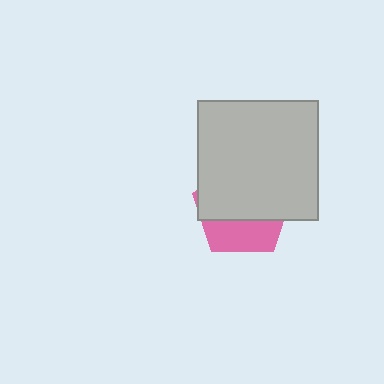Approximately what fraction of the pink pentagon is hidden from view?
Roughly 66% of the pink pentagon is hidden behind the light gray rectangle.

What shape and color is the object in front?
The object in front is a light gray rectangle.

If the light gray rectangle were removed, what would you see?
You would see the complete pink pentagon.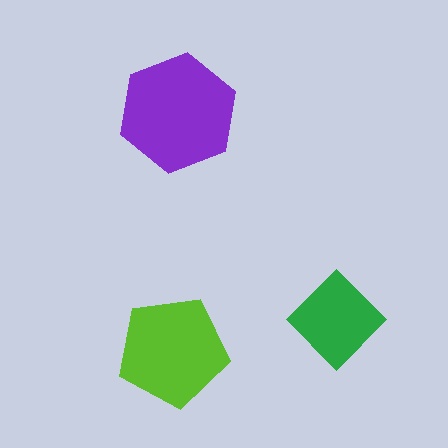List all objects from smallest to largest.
The green diamond, the lime pentagon, the purple hexagon.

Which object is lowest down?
The lime pentagon is bottommost.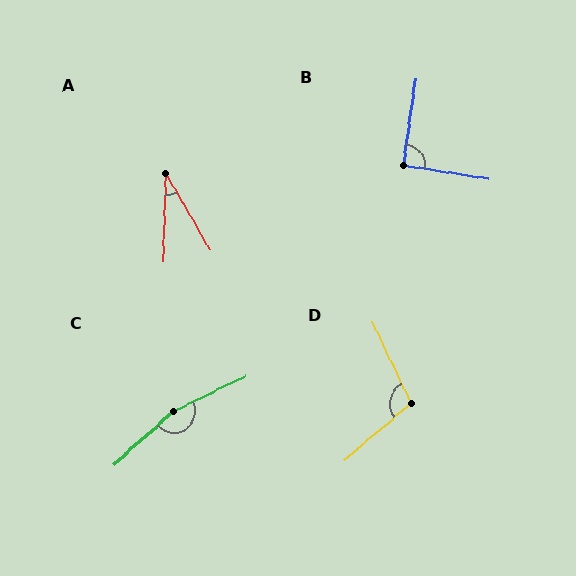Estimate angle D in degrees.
Approximately 105 degrees.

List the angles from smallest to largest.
A (32°), B (90°), D (105°), C (164°).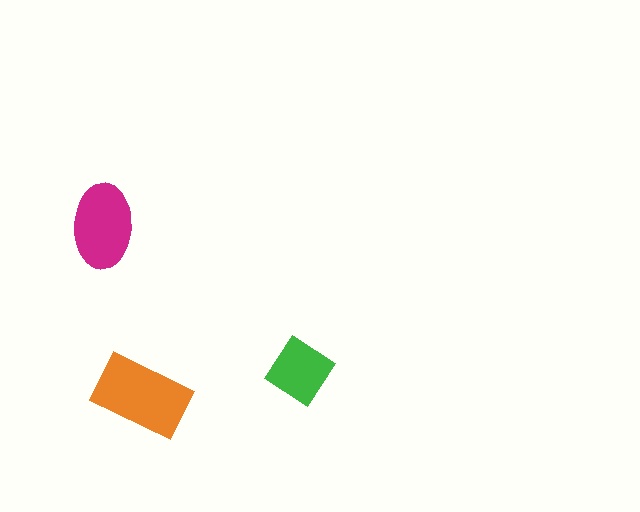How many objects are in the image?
There are 3 objects in the image.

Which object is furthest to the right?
The green diamond is rightmost.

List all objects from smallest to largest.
The green diamond, the magenta ellipse, the orange rectangle.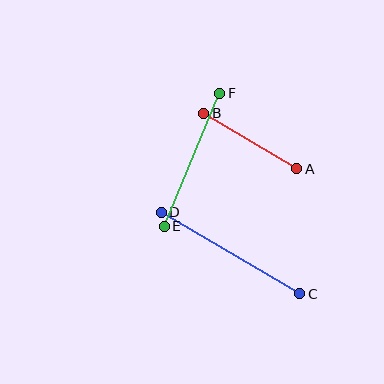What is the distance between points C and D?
The distance is approximately 160 pixels.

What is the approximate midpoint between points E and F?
The midpoint is at approximately (192, 160) pixels.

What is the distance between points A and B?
The distance is approximately 108 pixels.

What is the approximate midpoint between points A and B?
The midpoint is at approximately (250, 141) pixels.